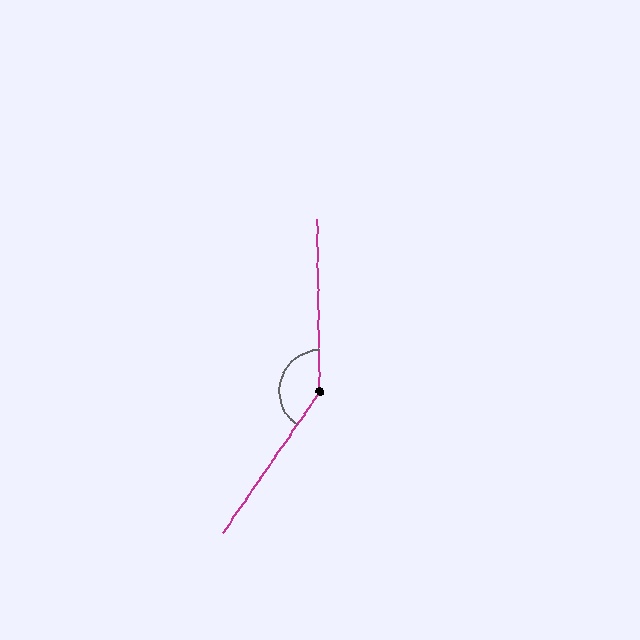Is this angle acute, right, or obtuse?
It is obtuse.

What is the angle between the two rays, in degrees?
Approximately 145 degrees.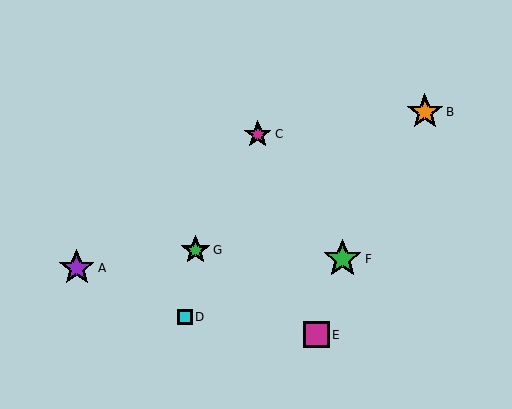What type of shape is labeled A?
Shape A is a purple star.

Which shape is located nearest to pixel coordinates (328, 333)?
The magenta square (labeled E) at (316, 335) is nearest to that location.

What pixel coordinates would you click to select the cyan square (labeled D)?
Click at (185, 317) to select the cyan square D.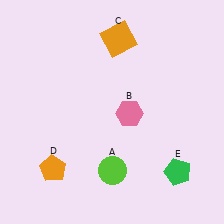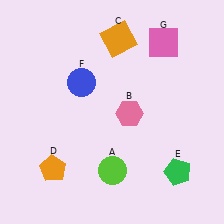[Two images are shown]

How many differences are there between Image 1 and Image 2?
There are 2 differences between the two images.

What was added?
A blue circle (F), a pink square (G) were added in Image 2.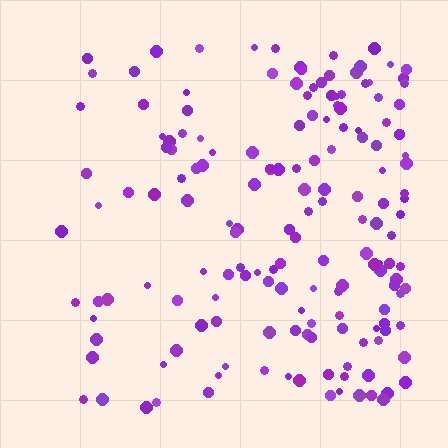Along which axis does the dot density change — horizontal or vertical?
Horizontal.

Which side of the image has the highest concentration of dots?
The right.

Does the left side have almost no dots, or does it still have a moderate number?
Still a moderate number, just noticeably fewer than the right.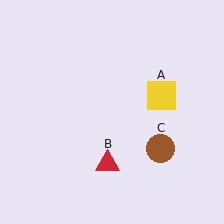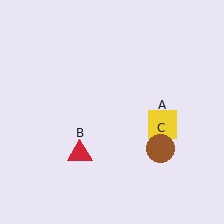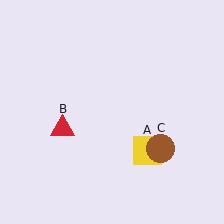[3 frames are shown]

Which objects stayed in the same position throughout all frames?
Brown circle (object C) remained stationary.